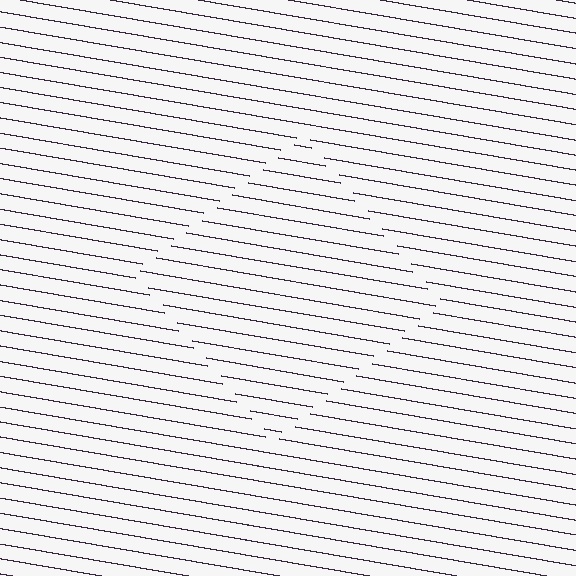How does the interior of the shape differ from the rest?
The interior of the shape contains the same grating, shifted by half a period — the contour is defined by the phase discontinuity where line-ends from the inner and outer gratings abut.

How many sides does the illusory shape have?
4 sides — the line-ends trace a square.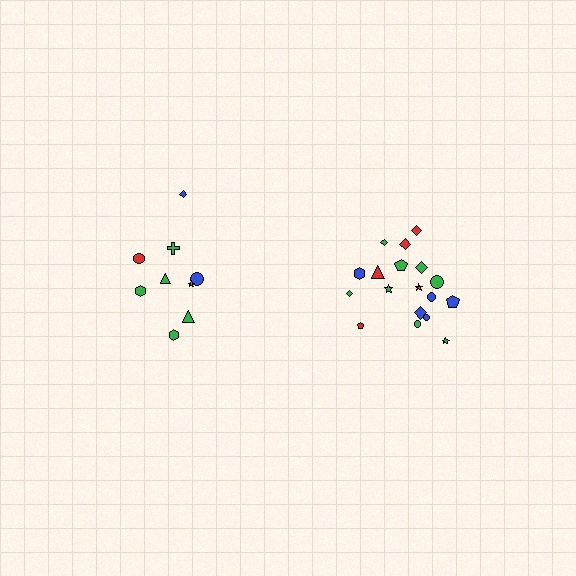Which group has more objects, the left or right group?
The right group.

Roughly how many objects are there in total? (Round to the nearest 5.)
Roughly 30 objects in total.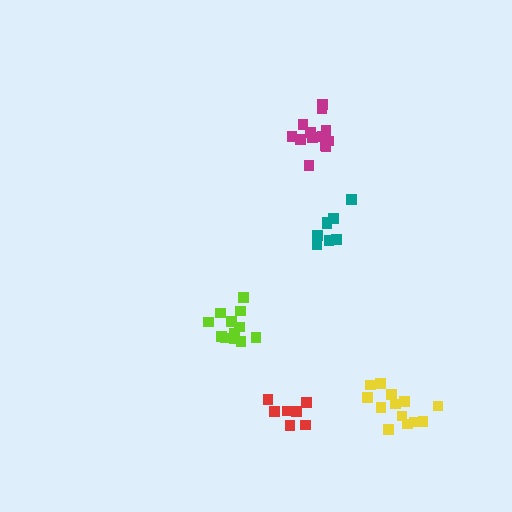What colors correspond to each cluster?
The clusters are colored: teal, lime, red, yellow, magenta.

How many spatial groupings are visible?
There are 5 spatial groupings.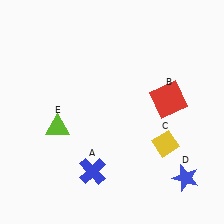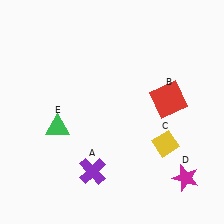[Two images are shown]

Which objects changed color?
A changed from blue to purple. D changed from blue to magenta. E changed from lime to green.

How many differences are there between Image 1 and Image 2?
There are 3 differences between the two images.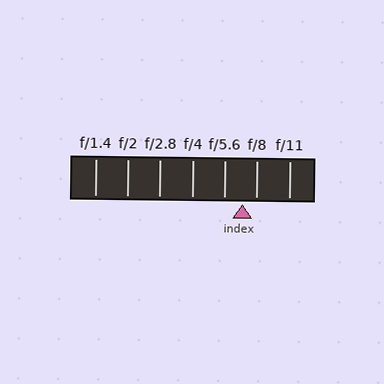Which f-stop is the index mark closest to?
The index mark is closest to f/8.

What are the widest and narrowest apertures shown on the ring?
The widest aperture shown is f/1.4 and the narrowest is f/11.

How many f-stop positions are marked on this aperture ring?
There are 7 f-stop positions marked.